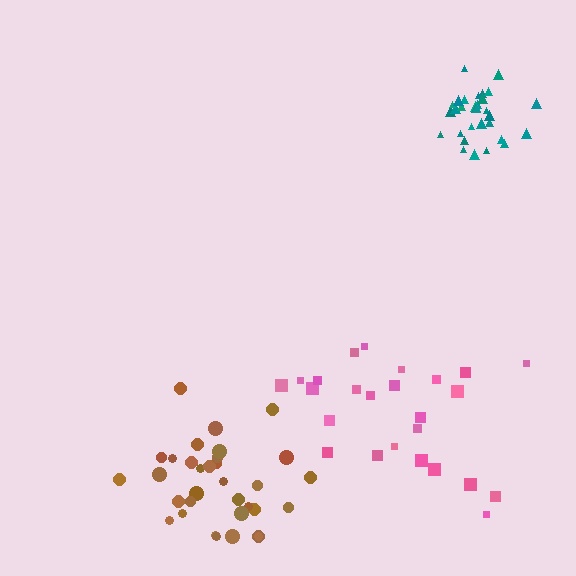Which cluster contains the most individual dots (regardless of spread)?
Brown (33).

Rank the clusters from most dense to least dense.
teal, brown, pink.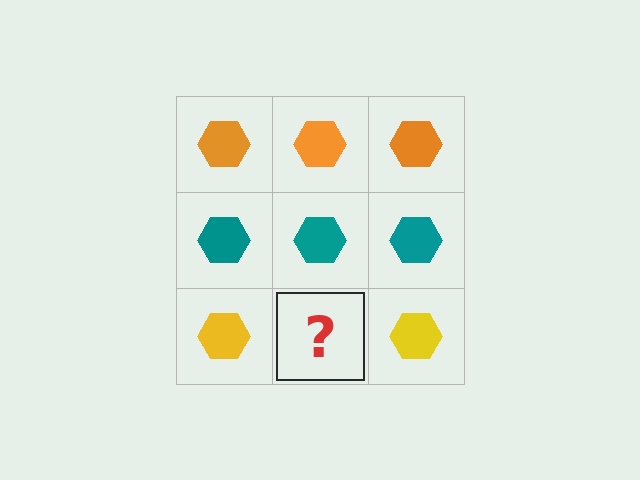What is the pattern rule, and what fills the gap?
The rule is that each row has a consistent color. The gap should be filled with a yellow hexagon.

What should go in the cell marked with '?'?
The missing cell should contain a yellow hexagon.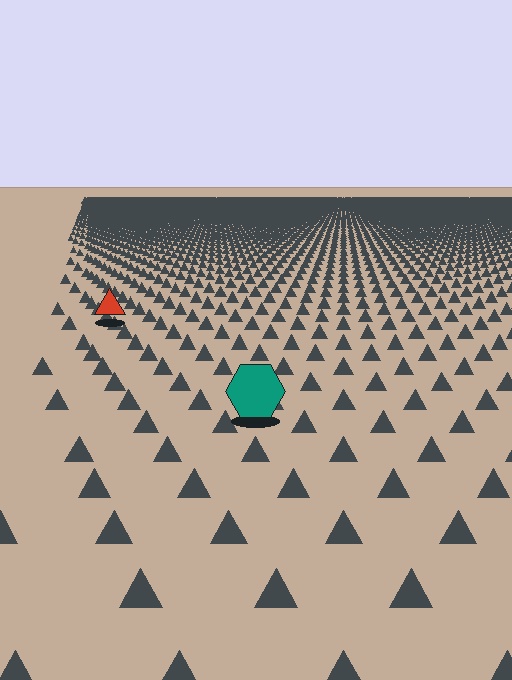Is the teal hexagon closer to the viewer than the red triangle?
Yes. The teal hexagon is closer — you can tell from the texture gradient: the ground texture is coarser near it.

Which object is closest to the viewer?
The teal hexagon is closest. The texture marks near it are larger and more spread out.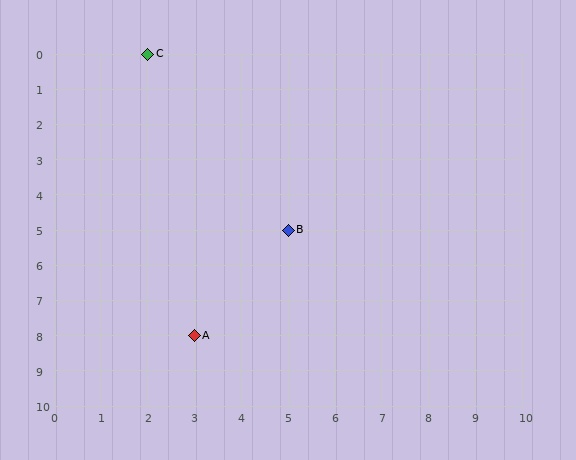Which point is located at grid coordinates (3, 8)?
Point A is at (3, 8).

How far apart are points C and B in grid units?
Points C and B are 3 columns and 5 rows apart (about 5.8 grid units diagonally).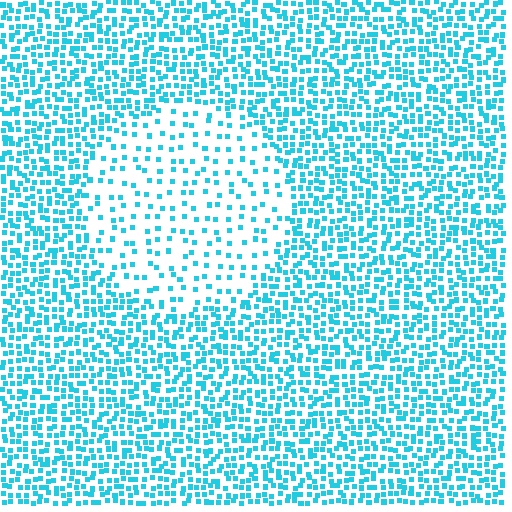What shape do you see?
I see a circle.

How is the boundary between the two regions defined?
The boundary is defined by a change in element density (approximately 2.5x ratio). All elements are the same color, size, and shape.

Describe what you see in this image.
The image contains small cyan elements arranged at two different densities. A circle-shaped region is visible where the elements are less densely packed than the surrounding area.